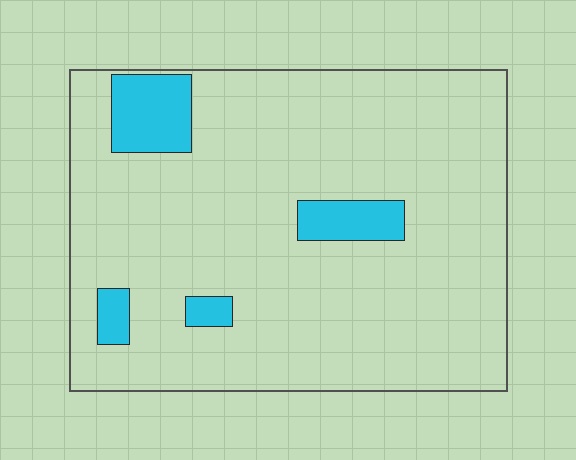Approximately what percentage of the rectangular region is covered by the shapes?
Approximately 10%.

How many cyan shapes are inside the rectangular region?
4.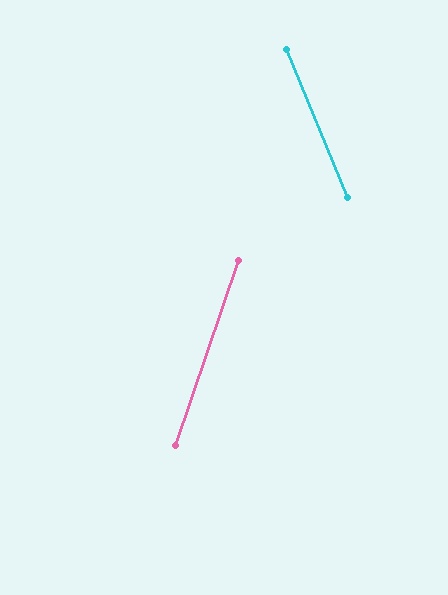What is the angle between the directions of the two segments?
Approximately 41 degrees.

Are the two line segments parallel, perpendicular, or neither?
Neither parallel nor perpendicular — they differ by about 41°.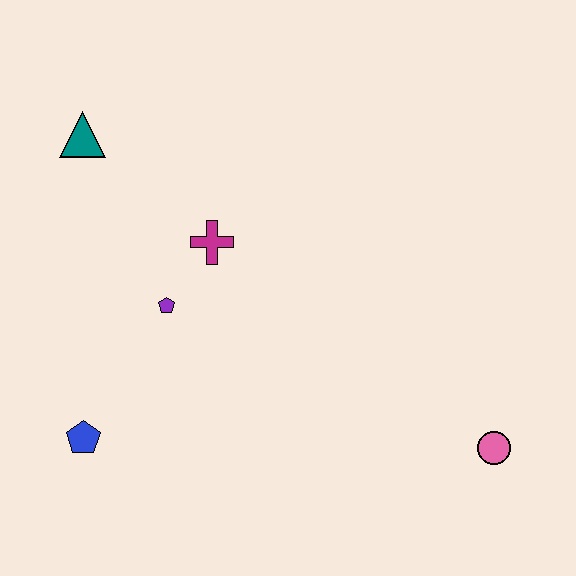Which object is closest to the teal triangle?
The magenta cross is closest to the teal triangle.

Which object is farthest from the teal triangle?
The pink circle is farthest from the teal triangle.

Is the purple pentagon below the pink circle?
No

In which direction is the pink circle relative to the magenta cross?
The pink circle is to the right of the magenta cross.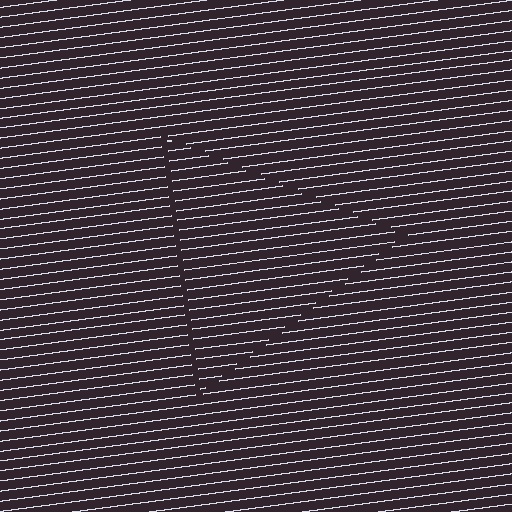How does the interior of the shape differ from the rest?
The interior of the shape contains the same grating, shifted by half a period — the contour is defined by the phase discontinuity where line-ends from the inner and outer gratings abut.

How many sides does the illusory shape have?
3 sides — the line-ends trace a triangle.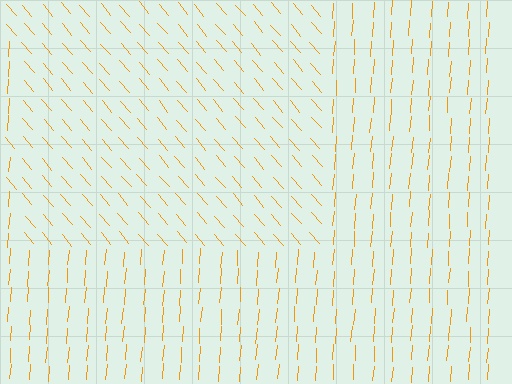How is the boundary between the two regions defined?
The boundary is defined purely by a change in line orientation (approximately 45 degrees difference). All lines are the same color and thickness.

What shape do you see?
I see a rectangle.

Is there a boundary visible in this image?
Yes, there is a texture boundary formed by a change in line orientation.